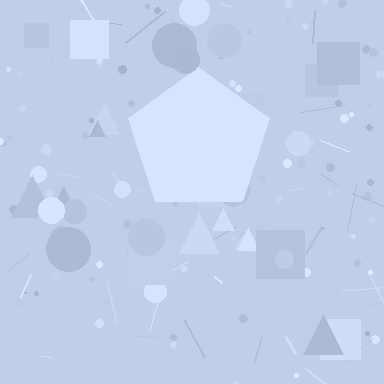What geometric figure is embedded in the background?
A pentagon is embedded in the background.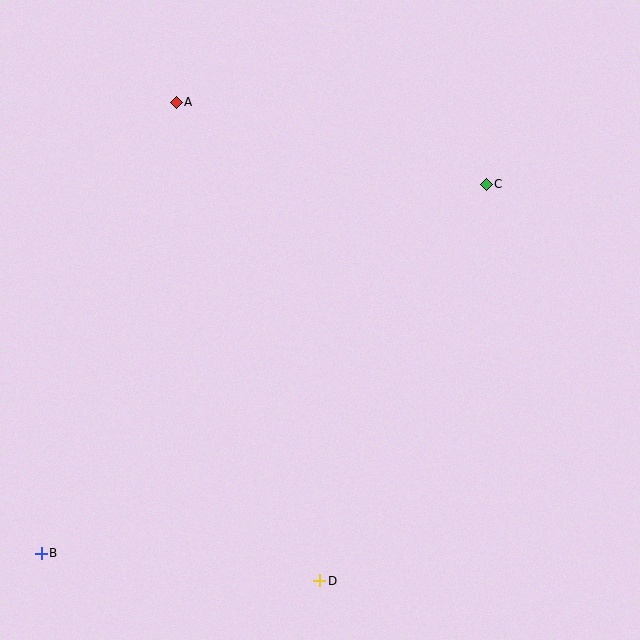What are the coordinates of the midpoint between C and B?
The midpoint between C and B is at (264, 369).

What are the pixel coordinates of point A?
Point A is at (176, 102).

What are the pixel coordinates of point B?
Point B is at (41, 553).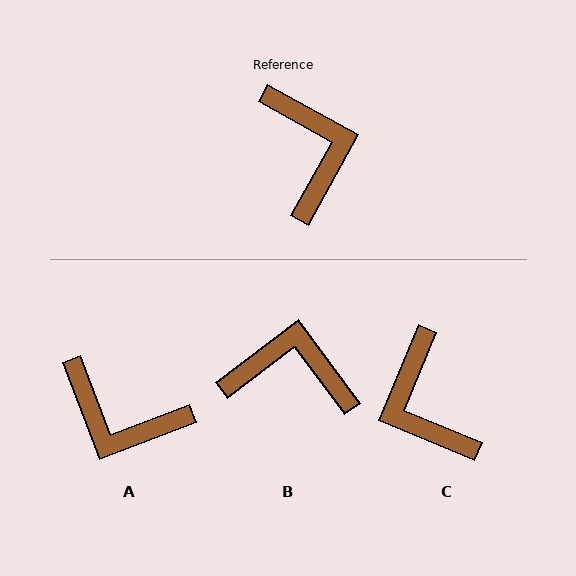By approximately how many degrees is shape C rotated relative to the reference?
Approximately 173 degrees clockwise.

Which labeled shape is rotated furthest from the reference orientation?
C, about 173 degrees away.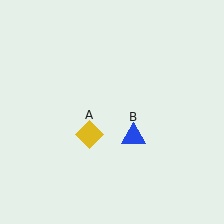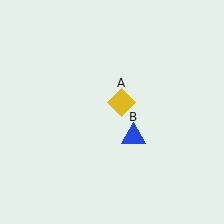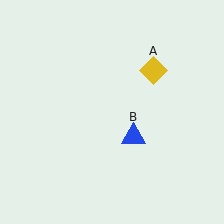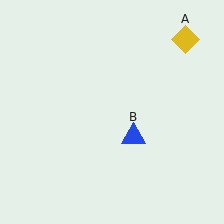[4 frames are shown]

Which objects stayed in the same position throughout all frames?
Blue triangle (object B) remained stationary.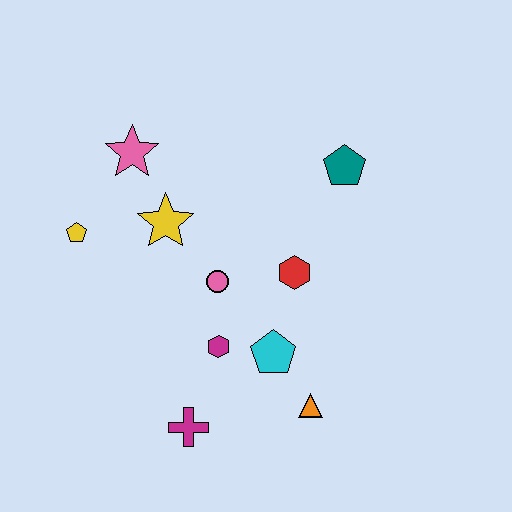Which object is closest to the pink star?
The yellow star is closest to the pink star.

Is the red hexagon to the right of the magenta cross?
Yes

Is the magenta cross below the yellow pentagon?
Yes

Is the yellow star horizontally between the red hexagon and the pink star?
Yes